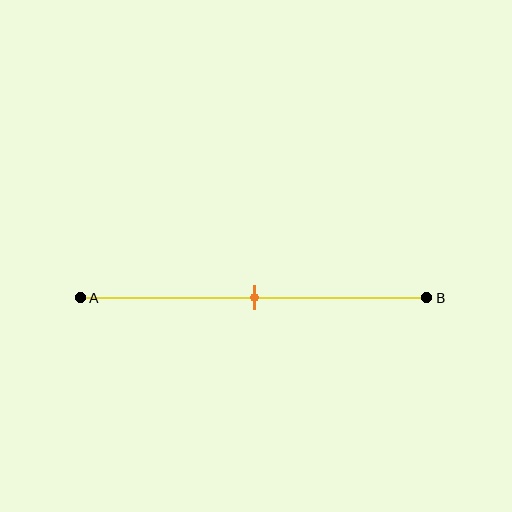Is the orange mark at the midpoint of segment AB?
Yes, the mark is approximately at the midpoint.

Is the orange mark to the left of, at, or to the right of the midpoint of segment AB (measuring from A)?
The orange mark is approximately at the midpoint of segment AB.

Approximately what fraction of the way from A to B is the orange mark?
The orange mark is approximately 50% of the way from A to B.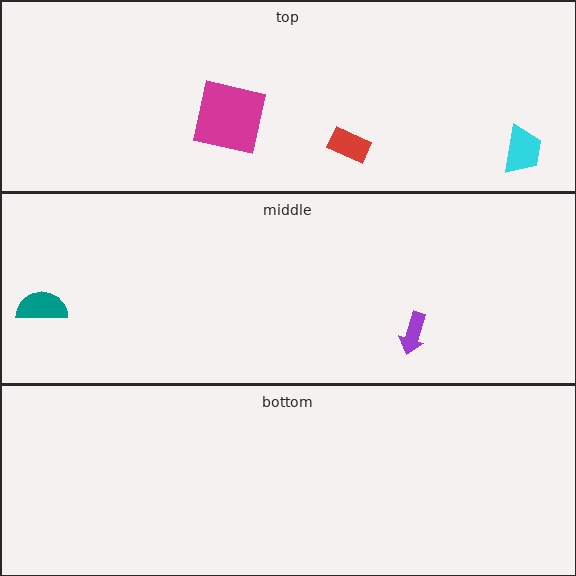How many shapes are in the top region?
3.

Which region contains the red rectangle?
The top region.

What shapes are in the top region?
The cyan trapezoid, the magenta square, the red rectangle.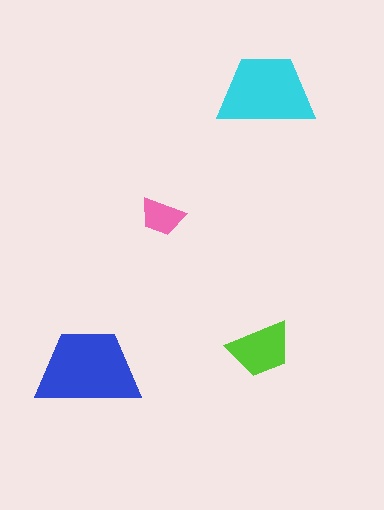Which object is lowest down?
The blue trapezoid is bottommost.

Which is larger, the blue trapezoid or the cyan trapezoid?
The blue one.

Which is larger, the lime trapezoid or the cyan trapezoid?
The cyan one.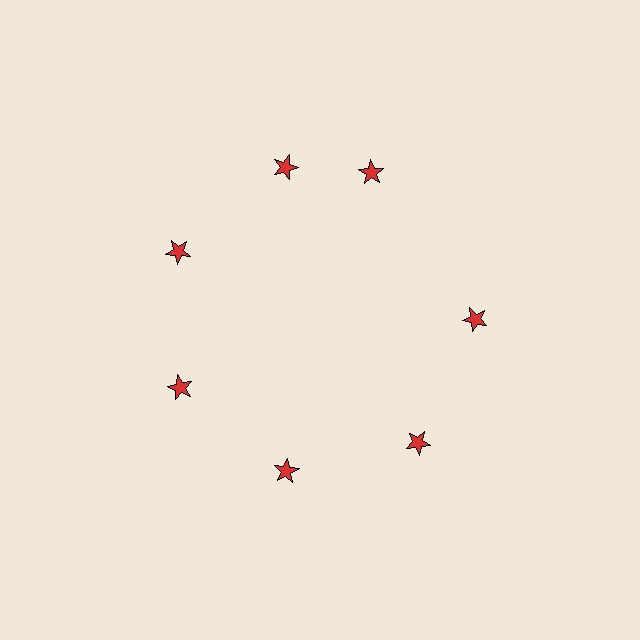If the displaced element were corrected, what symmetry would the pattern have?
It would have 7-fold rotational symmetry — the pattern would map onto itself every 51 degrees.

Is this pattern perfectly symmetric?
No. The 7 red stars are arranged in a ring, but one element near the 1 o'clock position is rotated out of alignment along the ring, breaking the 7-fold rotational symmetry.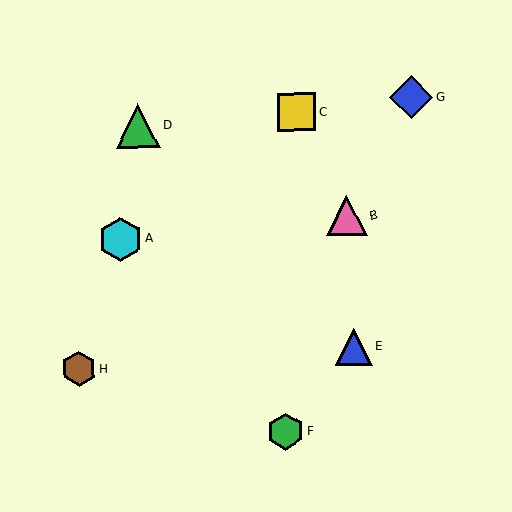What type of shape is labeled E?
Shape E is a blue triangle.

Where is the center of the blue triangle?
The center of the blue triangle is at (354, 347).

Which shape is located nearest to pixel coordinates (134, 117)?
The green triangle (labeled D) at (138, 126) is nearest to that location.